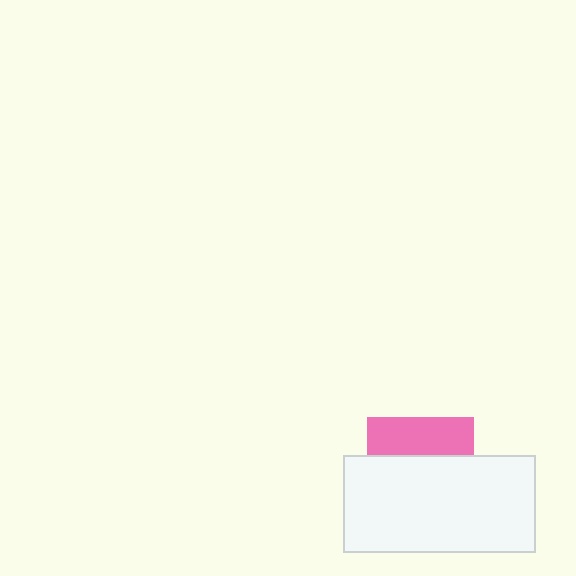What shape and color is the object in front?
The object in front is a white rectangle.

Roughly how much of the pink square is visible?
A small part of it is visible (roughly 36%).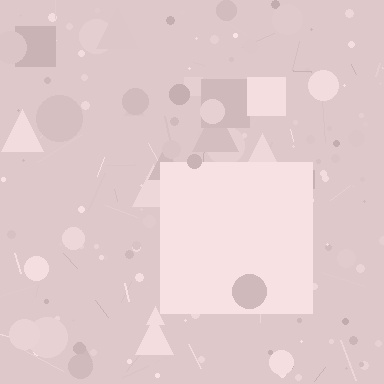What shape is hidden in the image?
A square is hidden in the image.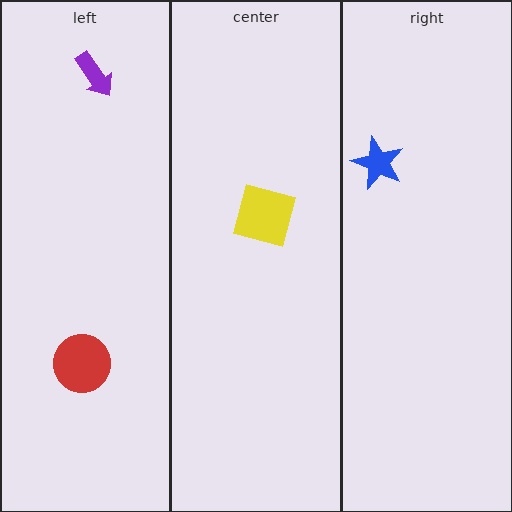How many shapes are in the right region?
1.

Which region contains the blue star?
The right region.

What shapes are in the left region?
The red circle, the purple arrow.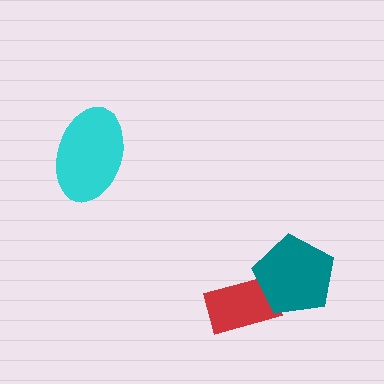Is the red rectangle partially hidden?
Yes, it is partially covered by another shape.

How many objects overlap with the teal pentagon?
1 object overlaps with the teal pentagon.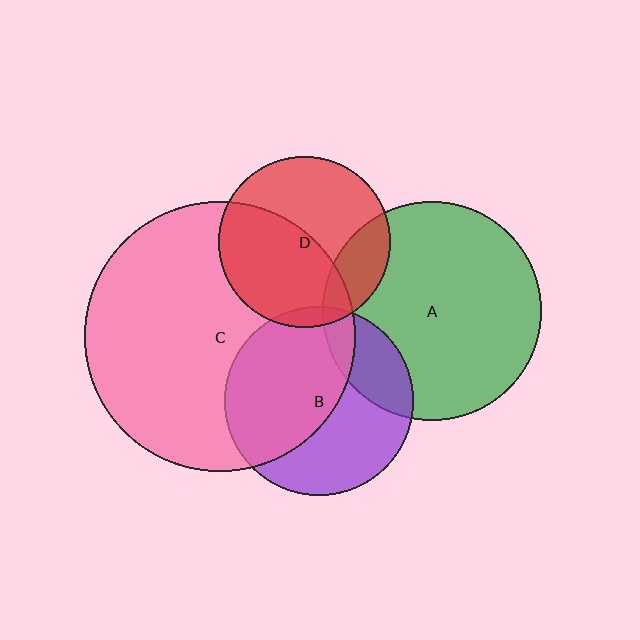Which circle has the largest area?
Circle C (pink).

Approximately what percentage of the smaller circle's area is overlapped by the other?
Approximately 20%.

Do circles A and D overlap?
Yes.